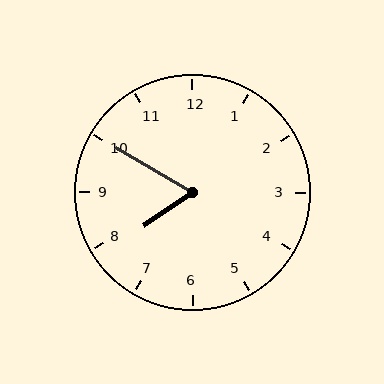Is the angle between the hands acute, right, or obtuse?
It is acute.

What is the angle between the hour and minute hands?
Approximately 65 degrees.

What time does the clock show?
7:50.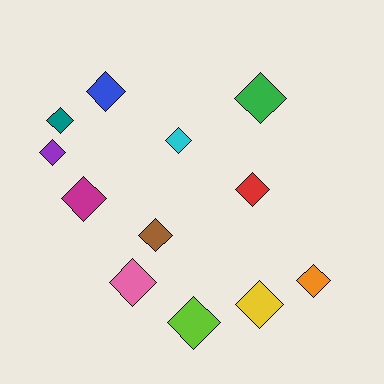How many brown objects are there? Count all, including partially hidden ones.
There is 1 brown object.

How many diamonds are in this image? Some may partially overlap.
There are 12 diamonds.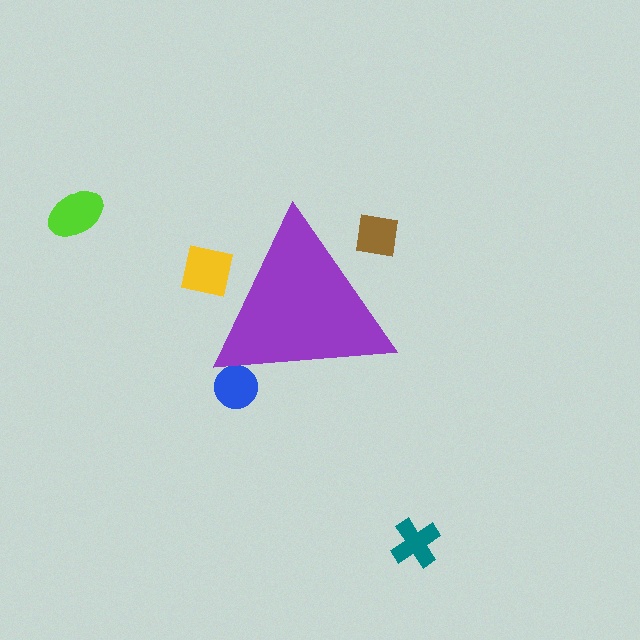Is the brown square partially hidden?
Yes, the brown square is partially hidden behind the purple triangle.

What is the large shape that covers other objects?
A purple triangle.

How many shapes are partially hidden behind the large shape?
3 shapes are partially hidden.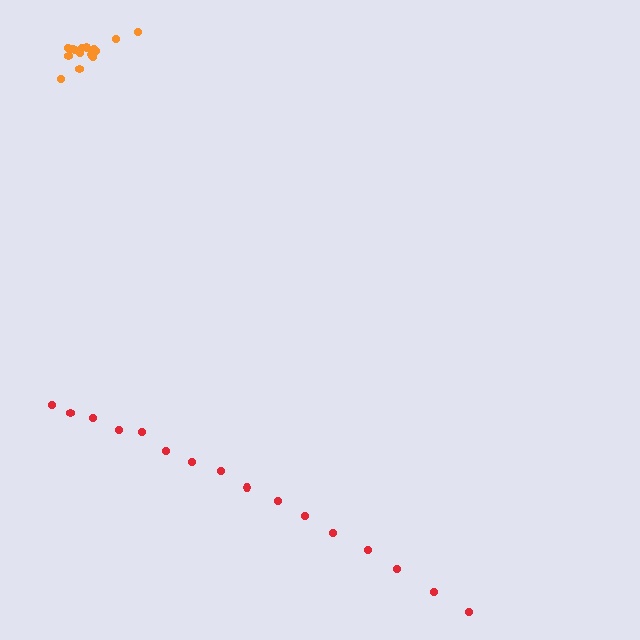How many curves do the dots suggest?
There are 2 distinct paths.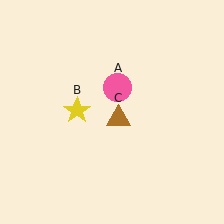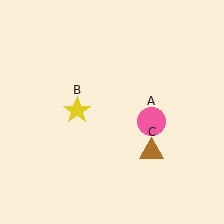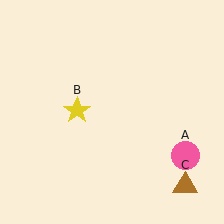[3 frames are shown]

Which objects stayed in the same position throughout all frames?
Yellow star (object B) remained stationary.